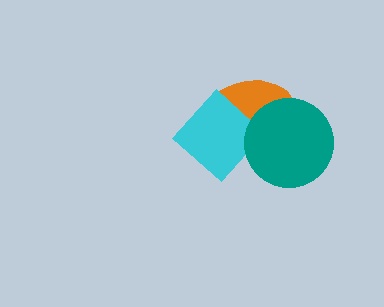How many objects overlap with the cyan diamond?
1 object overlaps with the cyan diamond.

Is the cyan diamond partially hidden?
No, no other shape covers it.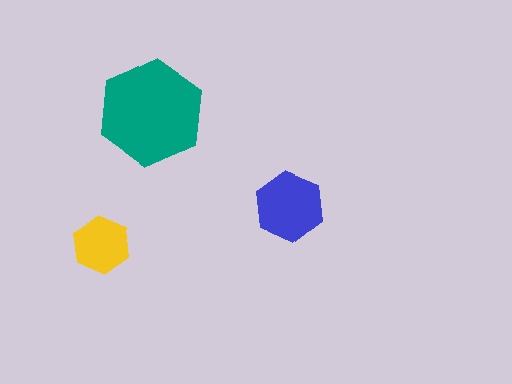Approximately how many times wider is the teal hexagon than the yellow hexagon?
About 2 times wider.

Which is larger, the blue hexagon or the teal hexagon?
The teal one.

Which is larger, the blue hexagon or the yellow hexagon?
The blue one.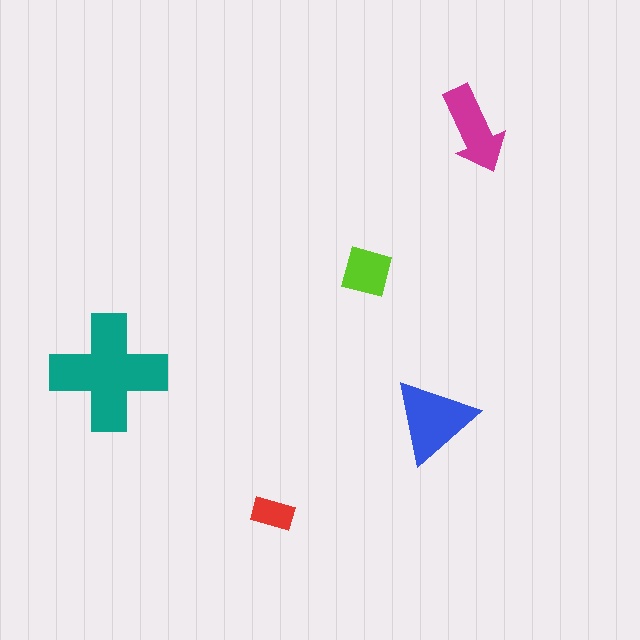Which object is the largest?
The teal cross.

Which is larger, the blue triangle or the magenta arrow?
The blue triangle.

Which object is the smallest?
The red rectangle.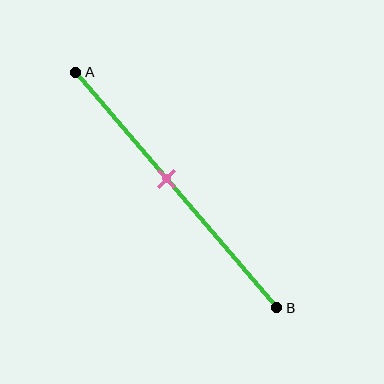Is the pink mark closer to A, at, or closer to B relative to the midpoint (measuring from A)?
The pink mark is closer to point A than the midpoint of segment AB.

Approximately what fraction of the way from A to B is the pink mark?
The pink mark is approximately 45% of the way from A to B.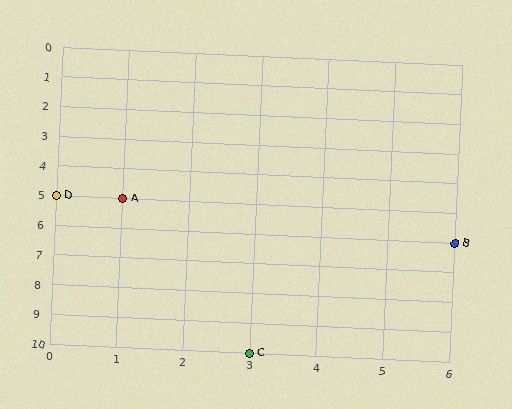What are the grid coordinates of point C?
Point C is at grid coordinates (3, 10).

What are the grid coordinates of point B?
Point B is at grid coordinates (6, 6).